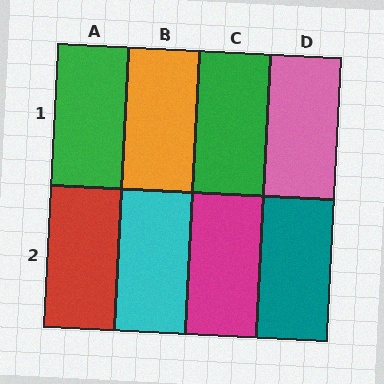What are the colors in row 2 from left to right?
Red, cyan, magenta, teal.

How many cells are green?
2 cells are green.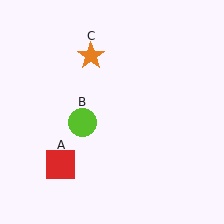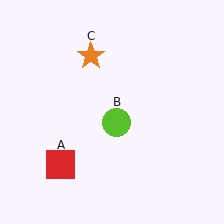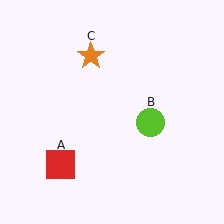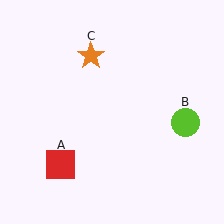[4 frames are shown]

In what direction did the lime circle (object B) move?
The lime circle (object B) moved right.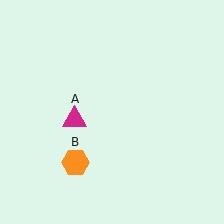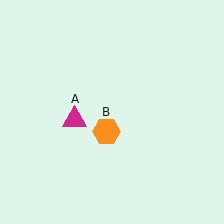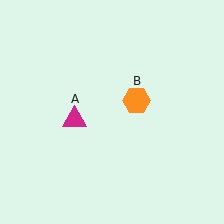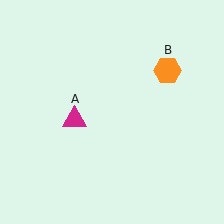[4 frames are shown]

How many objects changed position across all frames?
1 object changed position: orange hexagon (object B).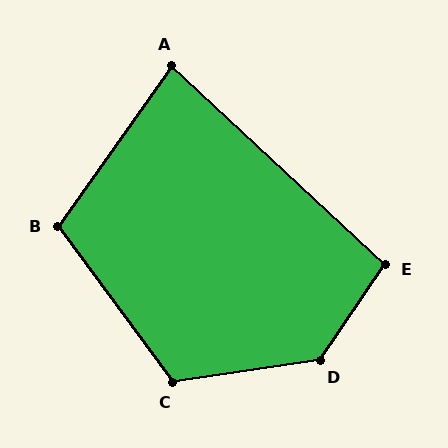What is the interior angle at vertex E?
Approximately 98 degrees (obtuse).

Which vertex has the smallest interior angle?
A, at approximately 83 degrees.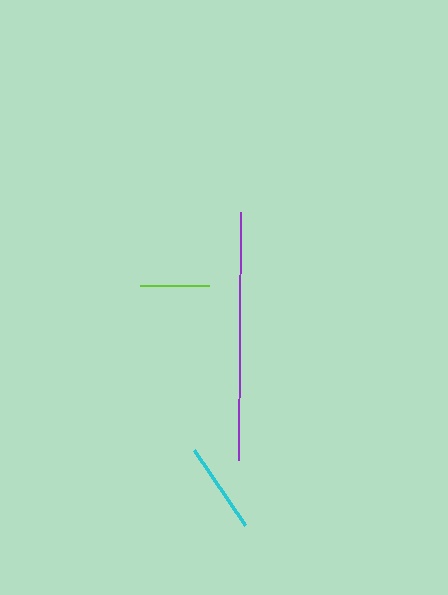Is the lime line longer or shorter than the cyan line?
The cyan line is longer than the lime line.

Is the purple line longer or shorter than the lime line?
The purple line is longer than the lime line.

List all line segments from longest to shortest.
From longest to shortest: purple, cyan, lime.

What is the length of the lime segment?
The lime segment is approximately 69 pixels long.